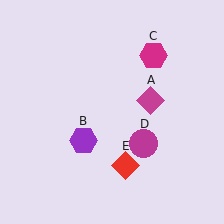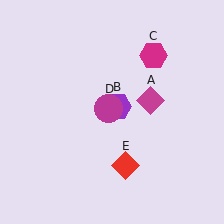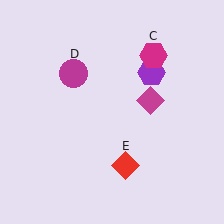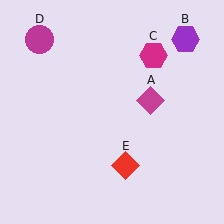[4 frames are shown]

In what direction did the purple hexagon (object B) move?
The purple hexagon (object B) moved up and to the right.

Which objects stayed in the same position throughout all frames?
Magenta diamond (object A) and magenta hexagon (object C) and red diamond (object E) remained stationary.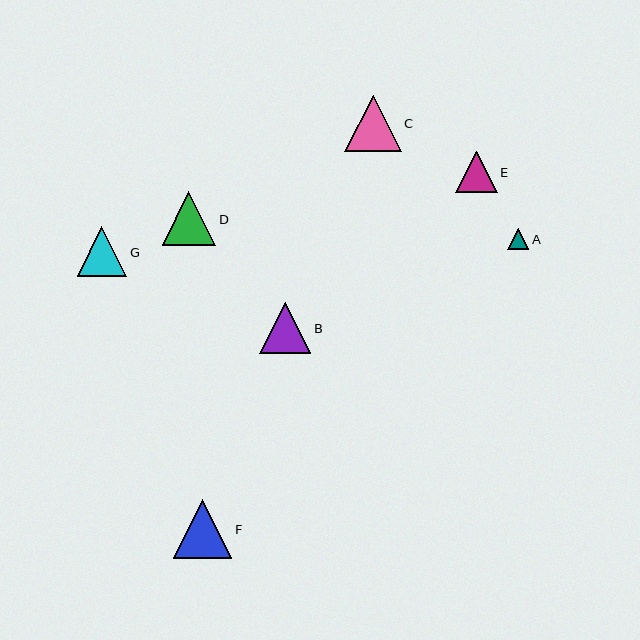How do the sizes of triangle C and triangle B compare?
Triangle C and triangle B are approximately the same size.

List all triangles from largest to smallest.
From largest to smallest: F, C, D, B, G, E, A.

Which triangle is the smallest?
Triangle A is the smallest with a size of approximately 21 pixels.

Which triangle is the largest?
Triangle F is the largest with a size of approximately 59 pixels.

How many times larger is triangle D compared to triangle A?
Triangle D is approximately 2.5 times the size of triangle A.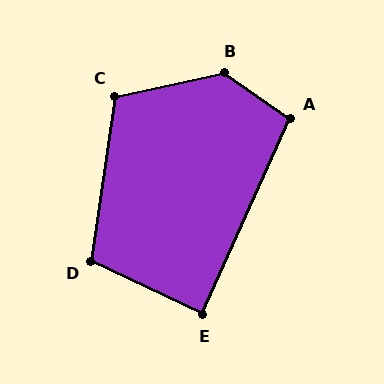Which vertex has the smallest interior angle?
E, at approximately 89 degrees.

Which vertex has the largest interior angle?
B, at approximately 134 degrees.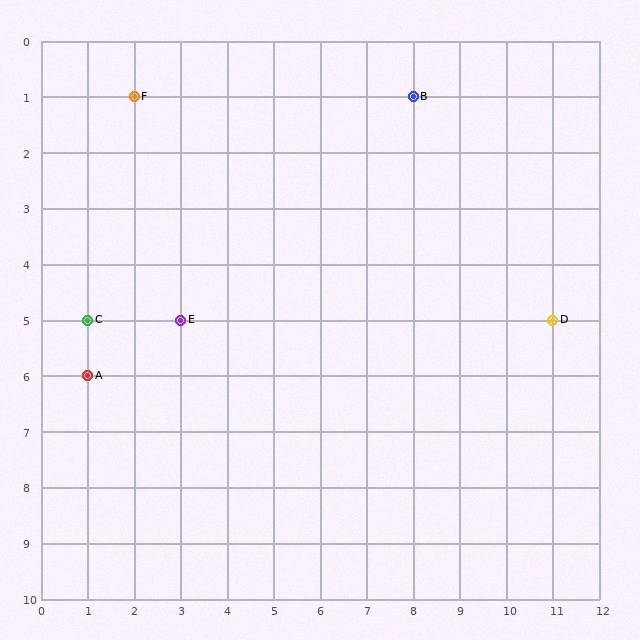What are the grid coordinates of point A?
Point A is at grid coordinates (1, 6).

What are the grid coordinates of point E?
Point E is at grid coordinates (3, 5).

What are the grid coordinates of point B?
Point B is at grid coordinates (8, 1).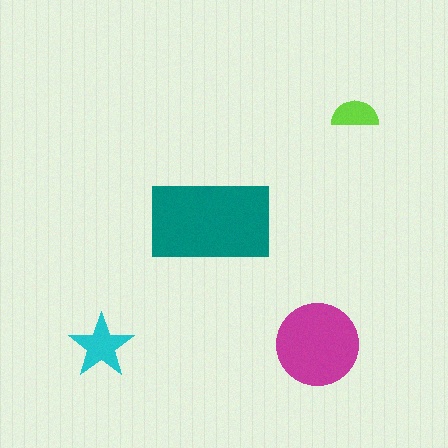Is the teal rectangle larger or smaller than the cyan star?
Larger.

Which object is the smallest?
The lime semicircle.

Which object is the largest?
The teal rectangle.